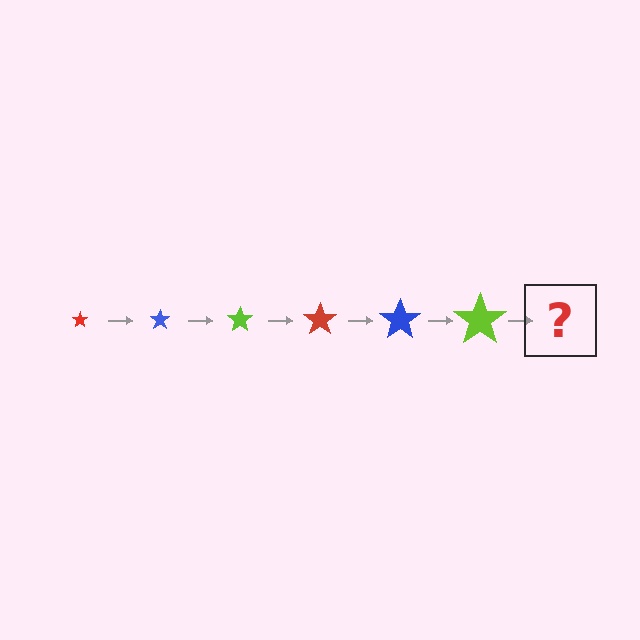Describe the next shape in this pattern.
It should be a red star, larger than the previous one.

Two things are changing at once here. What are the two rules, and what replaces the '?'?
The two rules are that the star grows larger each step and the color cycles through red, blue, and lime. The '?' should be a red star, larger than the previous one.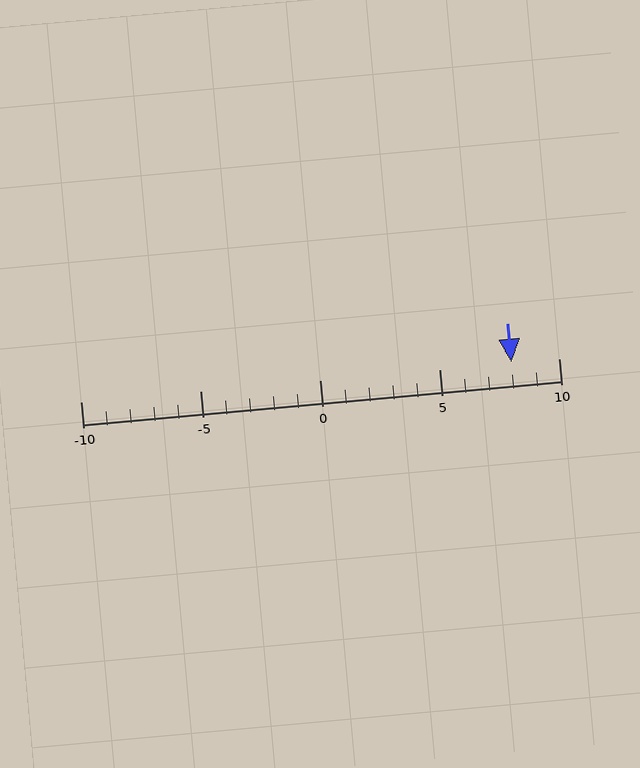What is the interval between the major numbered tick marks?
The major tick marks are spaced 5 units apart.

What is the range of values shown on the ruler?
The ruler shows values from -10 to 10.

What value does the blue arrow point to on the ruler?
The blue arrow points to approximately 8.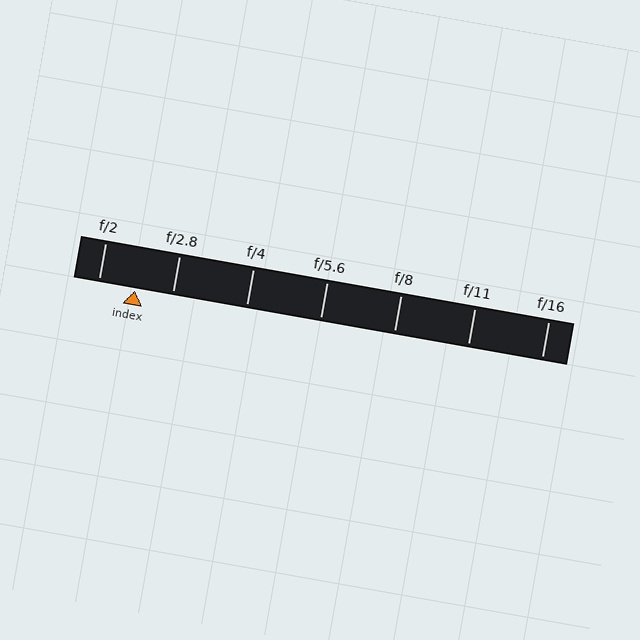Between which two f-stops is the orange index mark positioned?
The index mark is between f/2 and f/2.8.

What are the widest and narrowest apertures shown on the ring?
The widest aperture shown is f/2 and the narrowest is f/16.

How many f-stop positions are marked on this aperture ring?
There are 7 f-stop positions marked.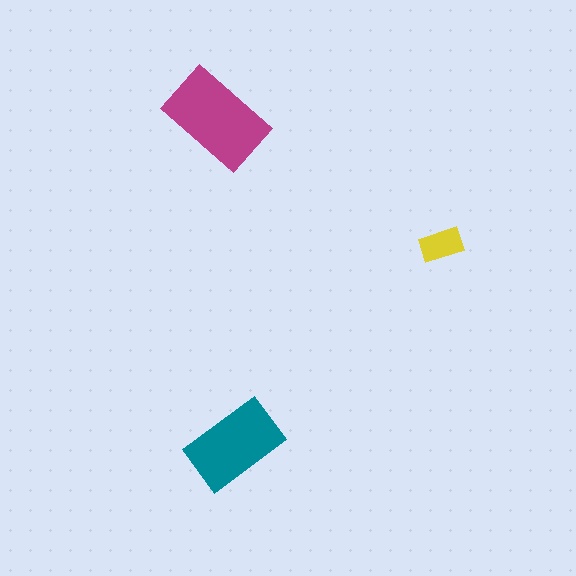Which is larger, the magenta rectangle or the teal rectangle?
The magenta one.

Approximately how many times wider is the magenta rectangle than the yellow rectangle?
About 2.5 times wider.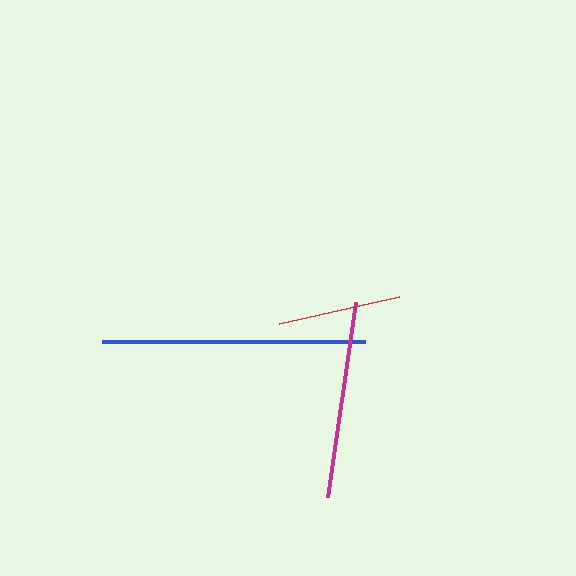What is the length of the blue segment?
The blue segment is approximately 263 pixels long.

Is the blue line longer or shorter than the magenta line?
The blue line is longer than the magenta line.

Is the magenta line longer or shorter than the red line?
The magenta line is longer than the red line.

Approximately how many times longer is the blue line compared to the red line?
The blue line is approximately 2.1 times the length of the red line.